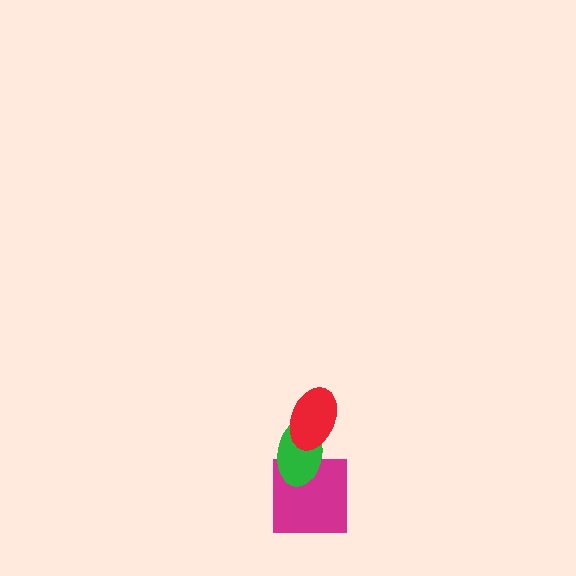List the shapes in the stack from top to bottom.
From top to bottom: the red ellipse, the green ellipse, the magenta square.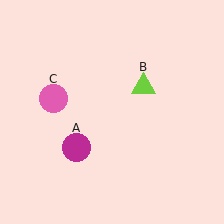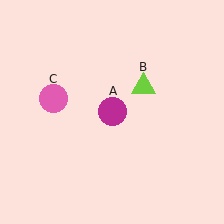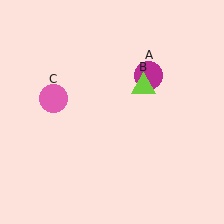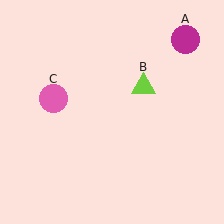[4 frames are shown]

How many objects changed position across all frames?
1 object changed position: magenta circle (object A).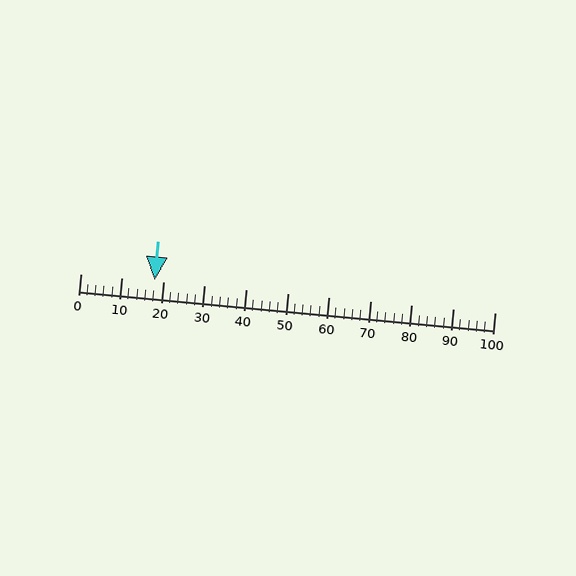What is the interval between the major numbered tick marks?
The major tick marks are spaced 10 units apart.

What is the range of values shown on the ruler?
The ruler shows values from 0 to 100.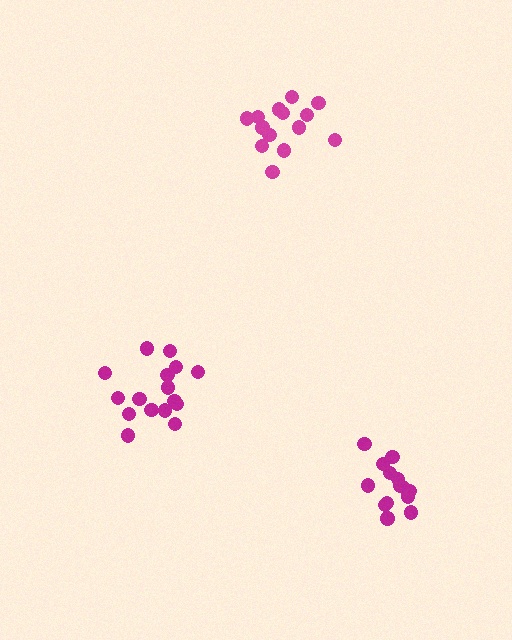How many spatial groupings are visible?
There are 3 spatial groupings.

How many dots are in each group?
Group 1: 16 dots, Group 2: 14 dots, Group 3: 14 dots (44 total).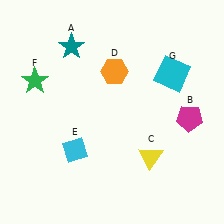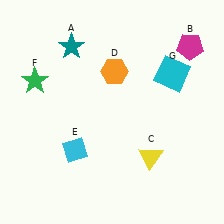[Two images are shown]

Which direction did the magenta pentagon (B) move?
The magenta pentagon (B) moved up.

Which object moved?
The magenta pentagon (B) moved up.